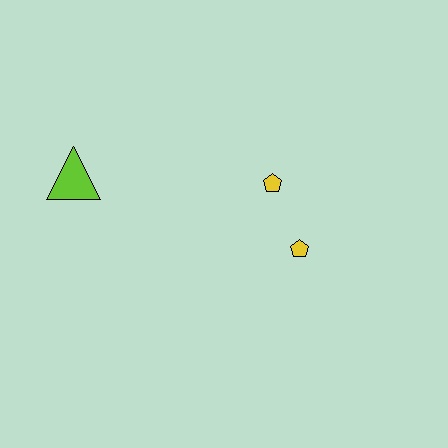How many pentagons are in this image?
There are 2 pentagons.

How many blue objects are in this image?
There are no blue objects.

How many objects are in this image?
There are 3 objects.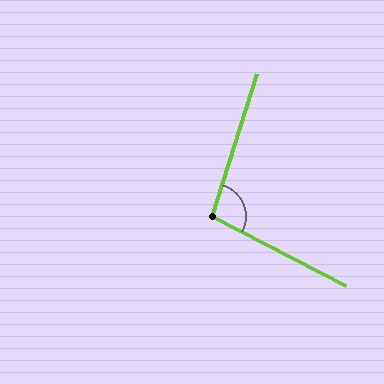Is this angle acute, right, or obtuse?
It is obtuse.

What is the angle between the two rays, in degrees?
Approximately 100 degrees.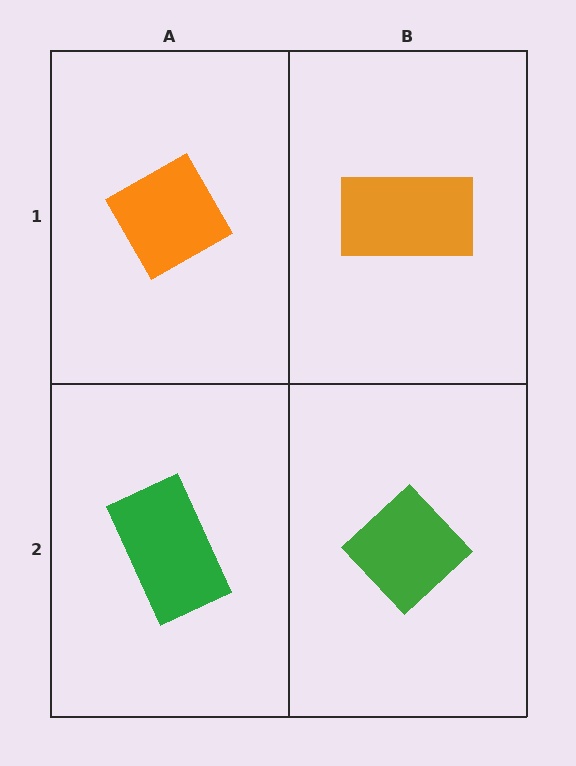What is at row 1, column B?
An orange rectangle.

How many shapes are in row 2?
2 shapes.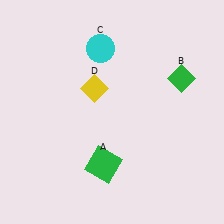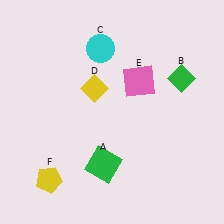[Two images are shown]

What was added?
A pink square (E), a yellow pentagon (F) were added in Image 2.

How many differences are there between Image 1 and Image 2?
There are 2 differences between the two images.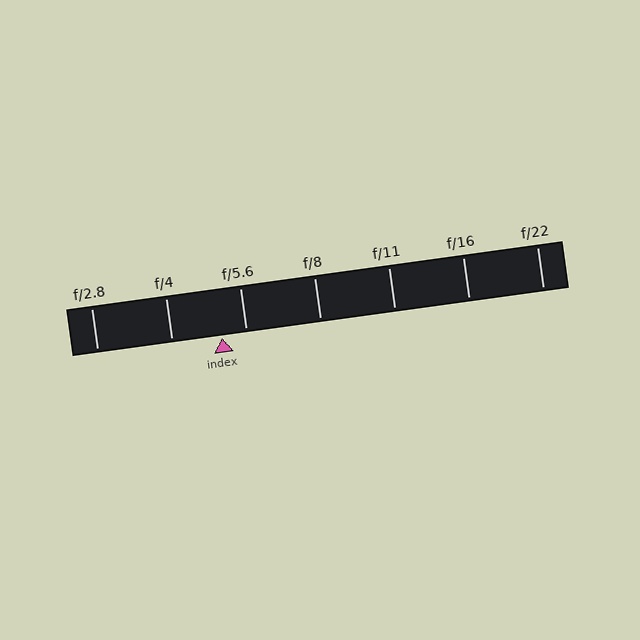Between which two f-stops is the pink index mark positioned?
The index mark is between f/4 and f/5.6.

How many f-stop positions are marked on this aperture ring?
There are 7 f-stop positions marked.